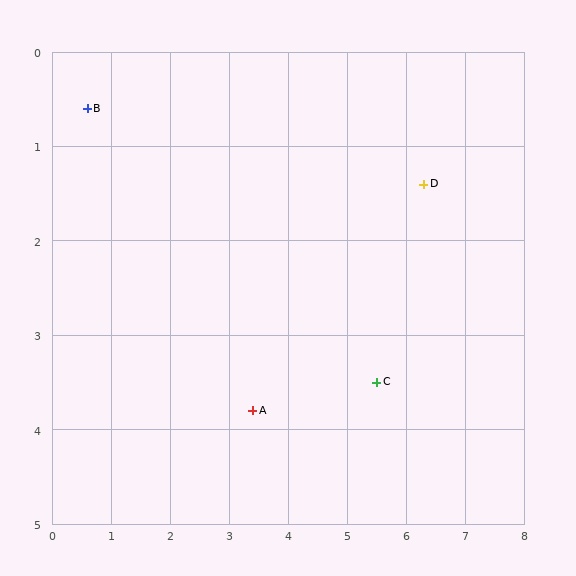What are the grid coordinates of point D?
Point D is at approximately (6.3, 1.4).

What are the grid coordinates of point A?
Point A is at approximately (3.4, 3.8).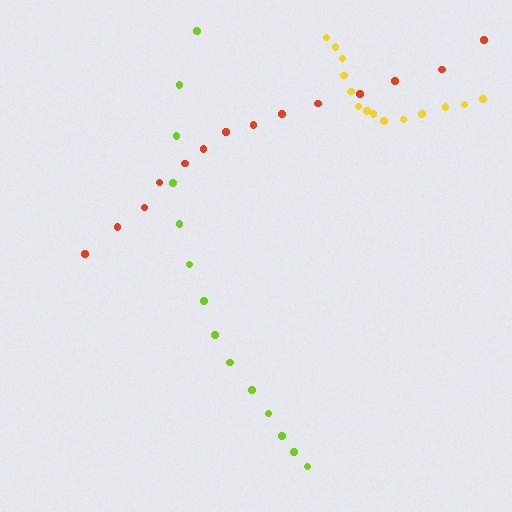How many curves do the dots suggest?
There are 3 distinct paths.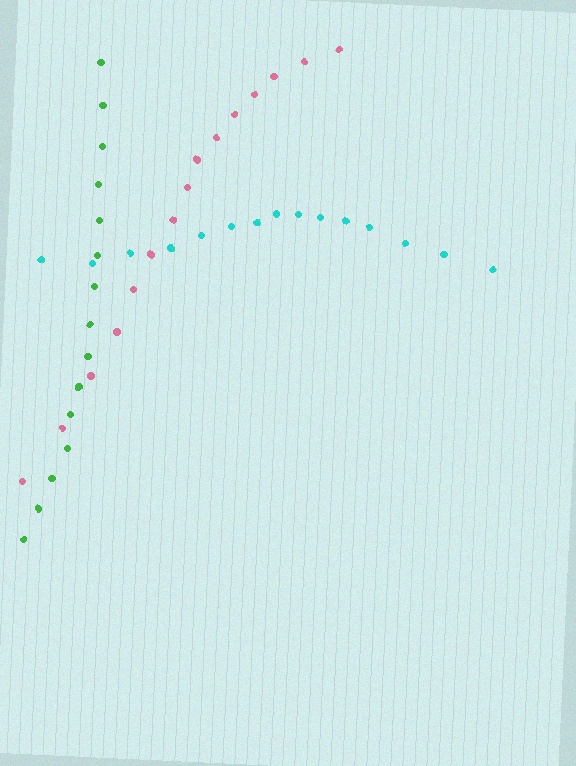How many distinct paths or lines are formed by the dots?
There are 3 distinct paths.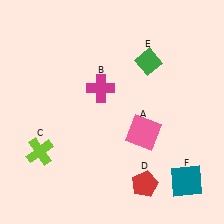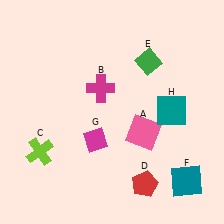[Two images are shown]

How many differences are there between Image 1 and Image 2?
There are 2 differences between the two images.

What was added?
A magenta diamond (G), a teal square (H) were added in Image 2.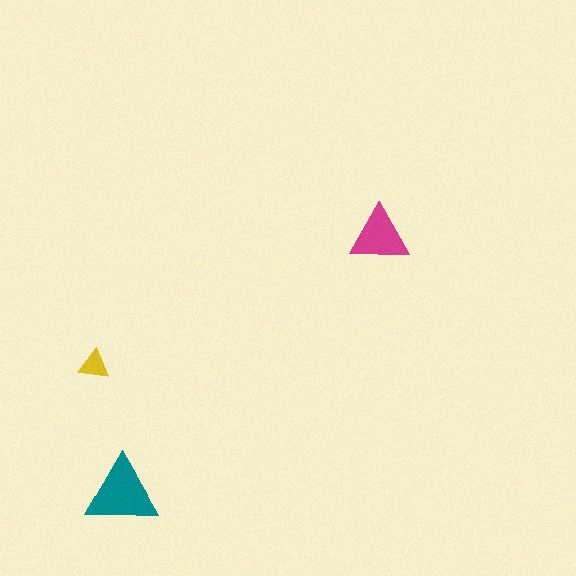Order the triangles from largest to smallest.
the teal one, the magenta one, the yellow one.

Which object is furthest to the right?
The magenta triangle is rightmost.